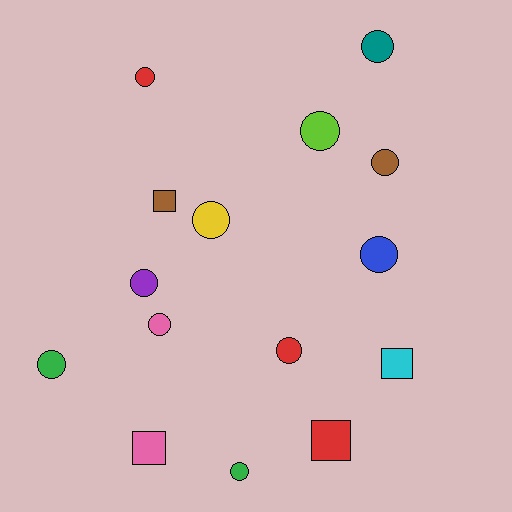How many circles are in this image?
There are 11 circles.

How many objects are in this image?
There are 15 objects.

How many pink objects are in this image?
There are 2 pink objects.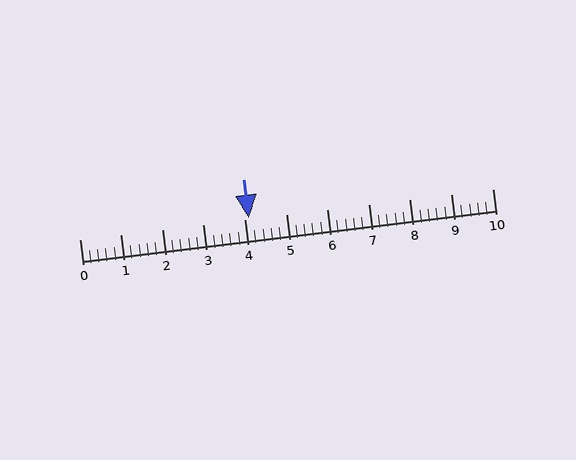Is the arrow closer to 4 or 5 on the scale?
The arrow is closer to 4.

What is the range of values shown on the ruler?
The ruler shows values from 0 to 10.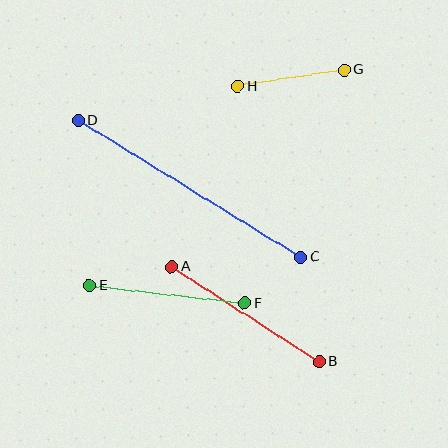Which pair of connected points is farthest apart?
Points C and D are farthest apart.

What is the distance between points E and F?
The distance is approximately 156 pixels.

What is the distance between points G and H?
The distance is approximately 107 pixels.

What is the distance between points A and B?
The distance is approximately 175 pixels.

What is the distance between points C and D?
The distance is approximately 261 pixels.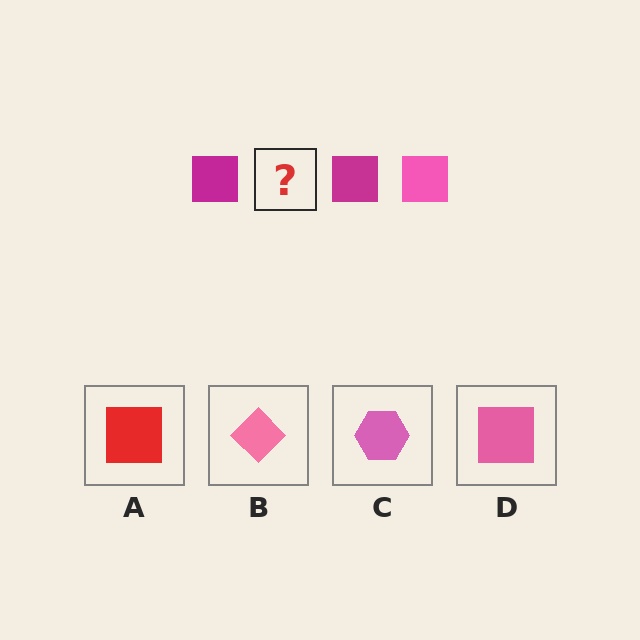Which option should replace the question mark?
Option D.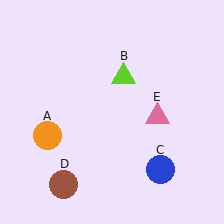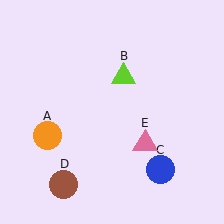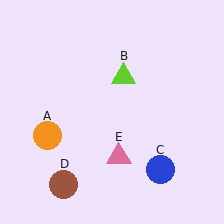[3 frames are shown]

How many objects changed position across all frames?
1 object changed position: pink triangle (object E).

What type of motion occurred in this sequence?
The pink triangle (object E) rotated clockwise around the center of the scene.